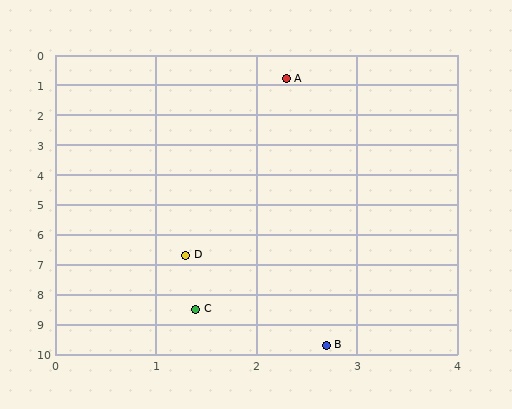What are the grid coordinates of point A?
Point A is at approximately (2.3, 0.8).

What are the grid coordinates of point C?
Point C is at approximately (1.4, 8.5).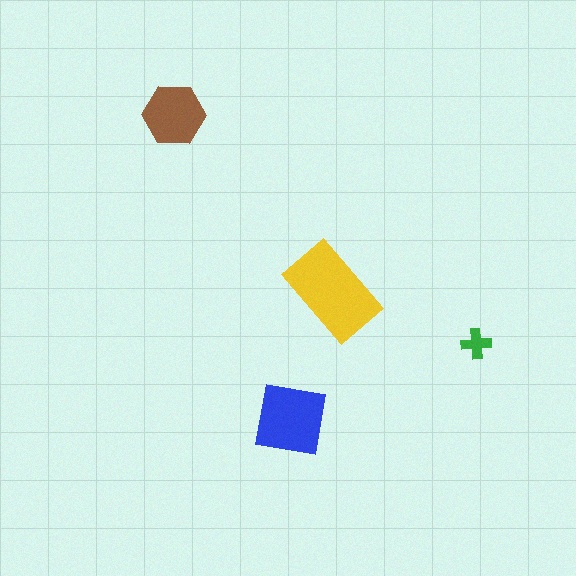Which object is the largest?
The yellow rectangle.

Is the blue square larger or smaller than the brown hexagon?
Larger.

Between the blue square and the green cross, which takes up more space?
The blue square.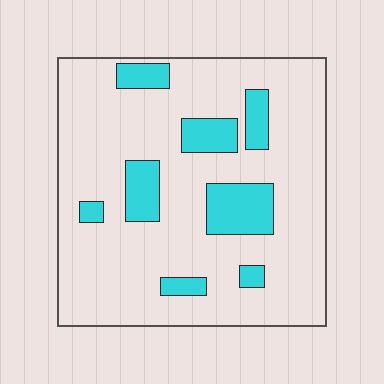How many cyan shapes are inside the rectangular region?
8.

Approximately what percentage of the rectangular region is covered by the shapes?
Approximately 15%.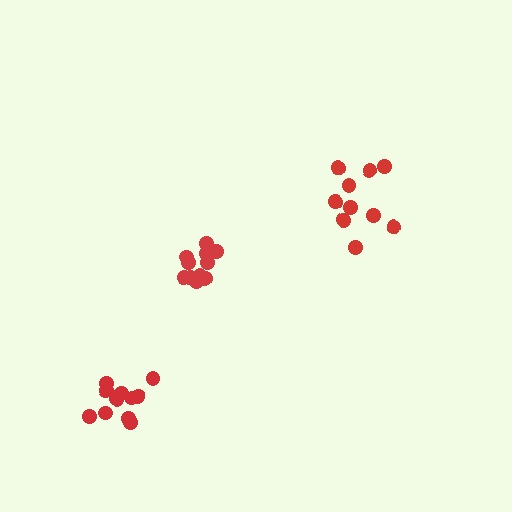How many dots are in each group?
Group 1: 12 dots, Group 2: 10 dots, Group 3: 11 dots (33 total).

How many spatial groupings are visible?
There are 3 spatial groupings.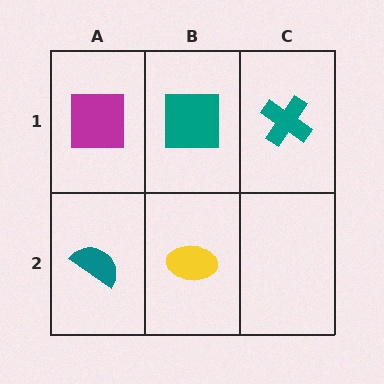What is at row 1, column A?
A magenta square.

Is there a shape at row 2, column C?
No, that cell is empty.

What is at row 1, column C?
A teal cross.